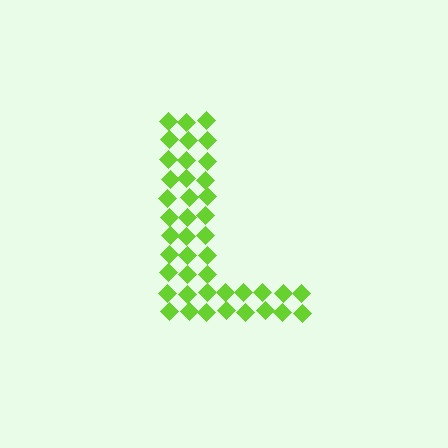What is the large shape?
The large shape is the letter L.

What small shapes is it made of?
It is made of small diamonds.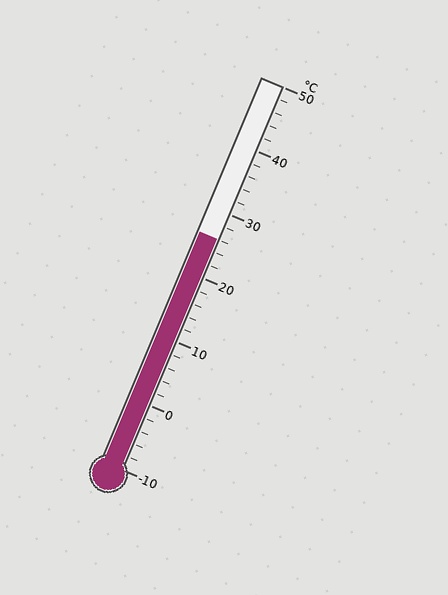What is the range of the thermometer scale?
The thermometer scale ranges from -10°C to 50°C.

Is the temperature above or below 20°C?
The temperature is above 20°C.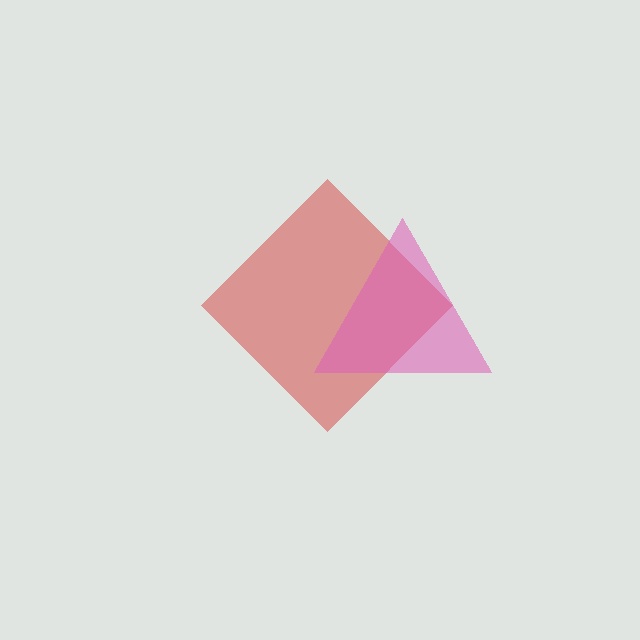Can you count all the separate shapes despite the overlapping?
Yes, there are 2 separate shapes.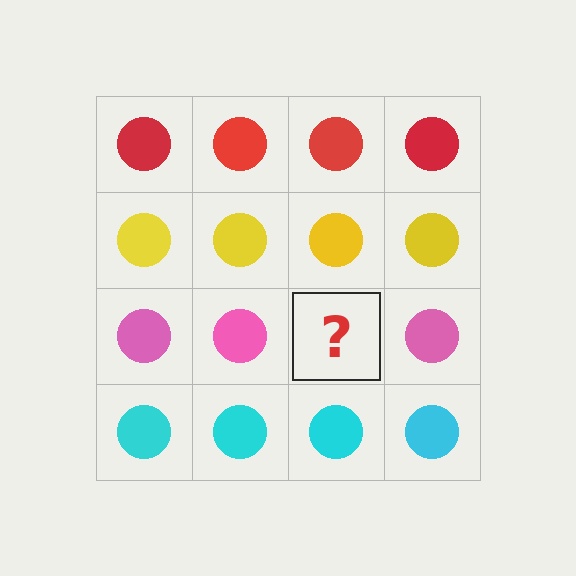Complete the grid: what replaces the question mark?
The question mark should be replaced with a pink circle.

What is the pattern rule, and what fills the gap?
The rule is that each row has a consistent color. The gap should be filled with a pink circle.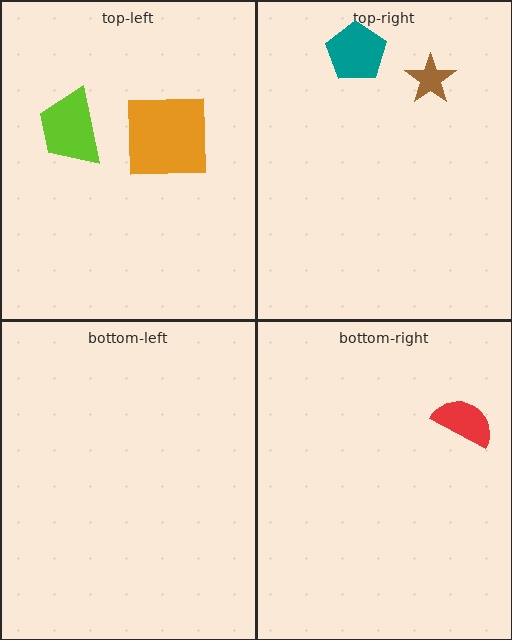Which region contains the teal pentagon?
The top-right region.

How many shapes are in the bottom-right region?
1.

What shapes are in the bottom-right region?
The red semicircle.